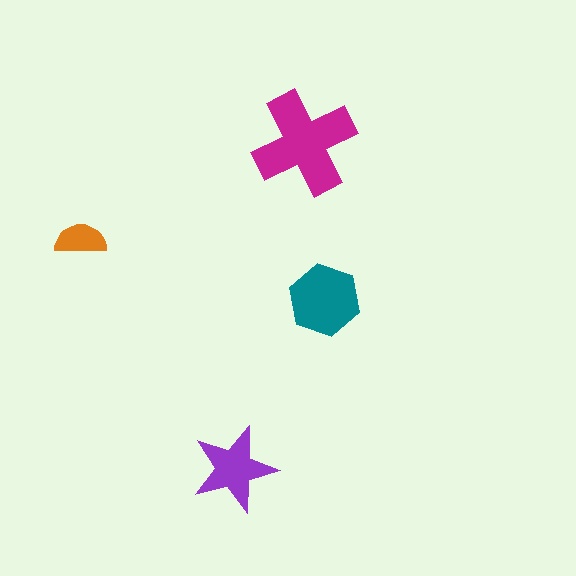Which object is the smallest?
The orange semicircle.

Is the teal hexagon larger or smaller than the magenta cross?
Smaller.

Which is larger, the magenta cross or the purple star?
The magenta cross.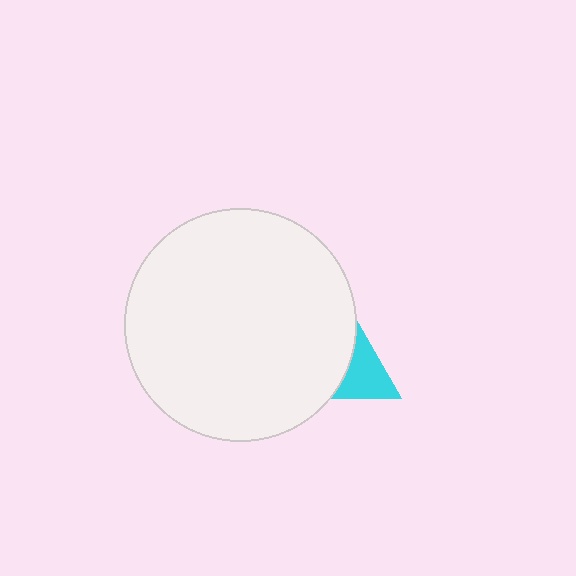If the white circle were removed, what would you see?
You would see the complete cyan triangle.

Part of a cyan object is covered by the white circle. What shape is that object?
It is a triangle.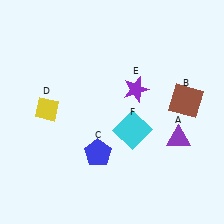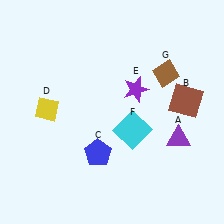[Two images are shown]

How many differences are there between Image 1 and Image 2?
There is 1 difference between the two images.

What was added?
A brown diamond (G) was added in Image 2.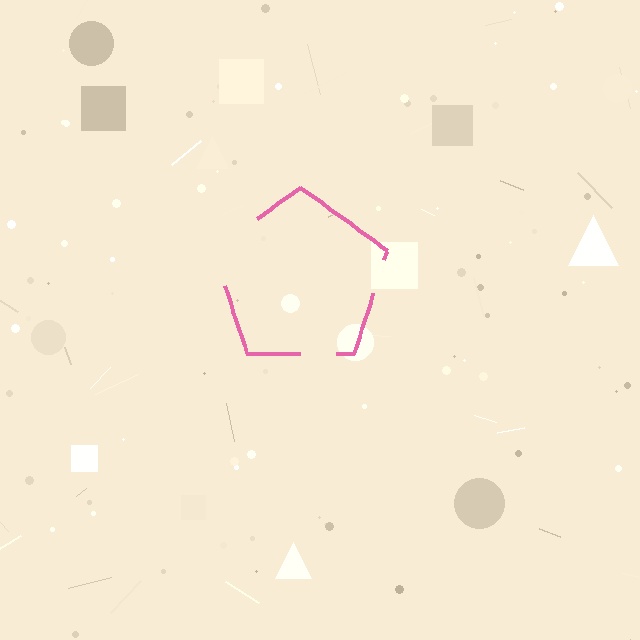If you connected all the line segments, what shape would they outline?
They would outline a pentagon.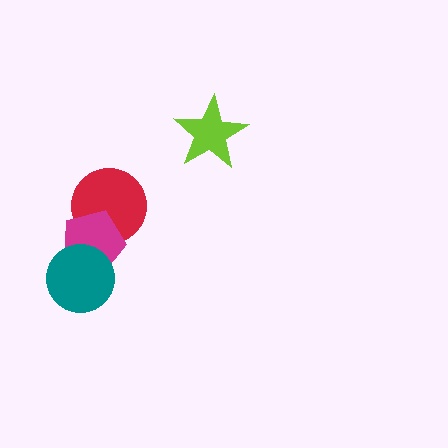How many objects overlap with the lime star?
0 objects overlap with the lime star.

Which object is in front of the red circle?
The magenta pentagon is in front of the red circle.